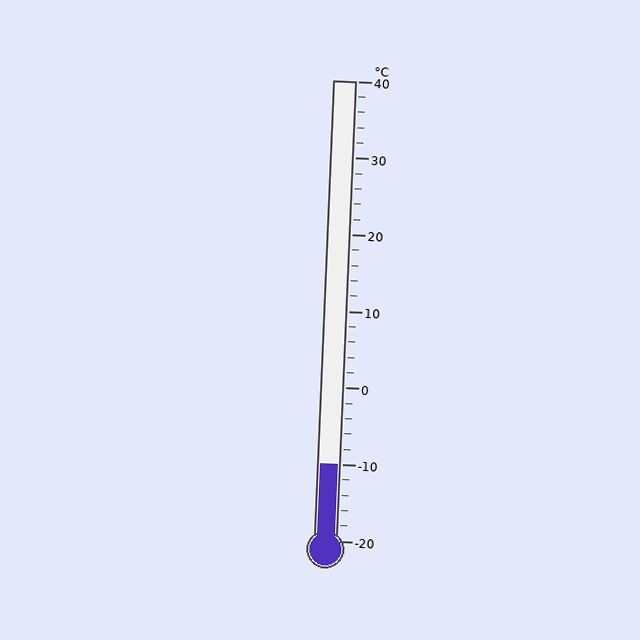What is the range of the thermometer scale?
The thermometer scale ranges from -20°C to 40°C.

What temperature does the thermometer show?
The thermometer shows approximately -10°C.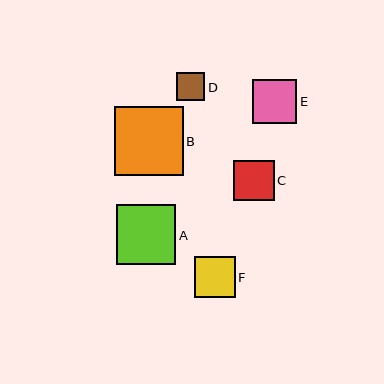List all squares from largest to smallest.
From largest to smallest: B, A, E, F, C, D.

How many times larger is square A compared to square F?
Square A is approximately 1.5 times the size of square F.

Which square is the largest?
Square B is the largest with a size of approximately 69 pixels.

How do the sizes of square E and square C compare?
Square E and square C are approximately the same size.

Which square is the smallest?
Square D is the smallest with a size of approximately 28 pixels.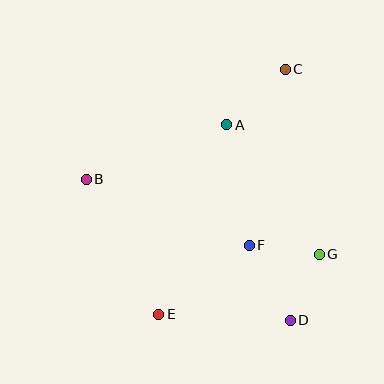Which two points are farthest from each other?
Points C and E are farthest from each other.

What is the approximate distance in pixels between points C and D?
The distance between C and D is approximately 251 pixels.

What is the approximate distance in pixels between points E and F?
The distance between E and F is approximately 114 pixels.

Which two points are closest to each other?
Points F and G are closest to each other.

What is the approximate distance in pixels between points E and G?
The distance between E and G is approximately 171 pixels.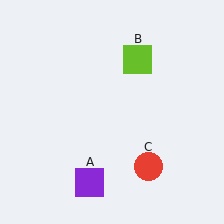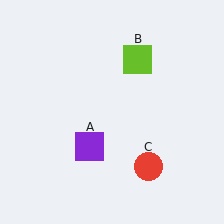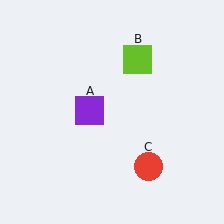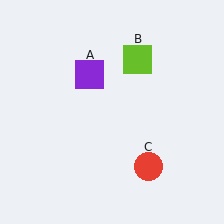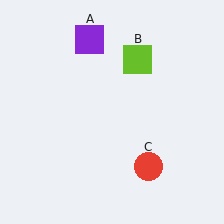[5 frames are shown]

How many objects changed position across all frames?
1 object changed position: purple square (object A).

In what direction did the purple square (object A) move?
The purple square (object A) moved up.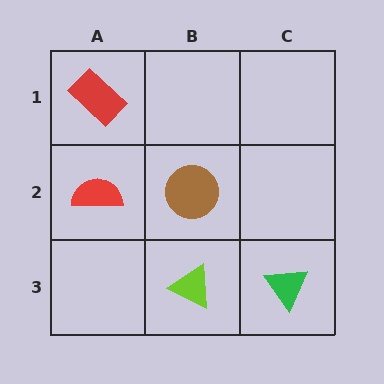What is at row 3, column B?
A lime triangle.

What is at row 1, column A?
A red rectangle.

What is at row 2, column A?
A red semicircle.